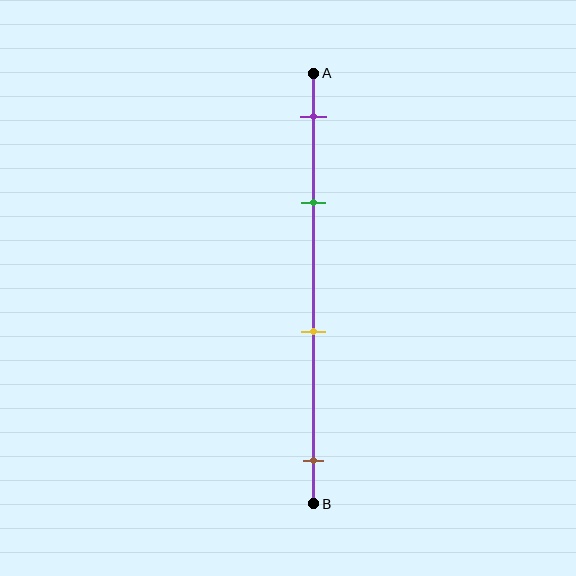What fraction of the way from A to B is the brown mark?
The brown mark is approximately 90% (0.9) of the way from A to B.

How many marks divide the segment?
There are 4 marks dividing the segment.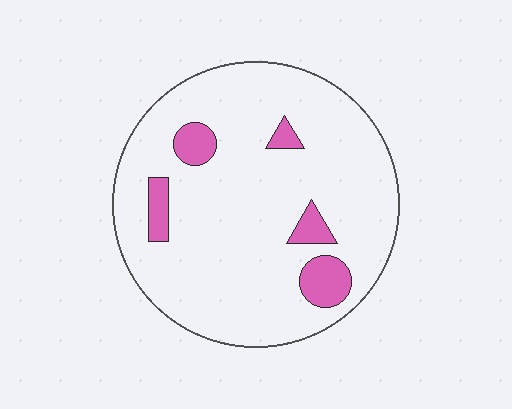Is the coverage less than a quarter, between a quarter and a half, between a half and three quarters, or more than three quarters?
Less than a quarter.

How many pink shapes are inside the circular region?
5.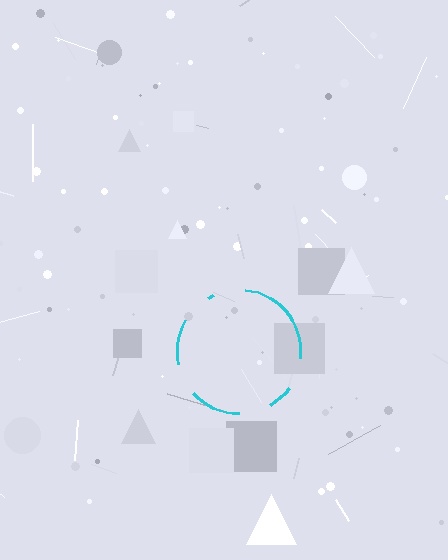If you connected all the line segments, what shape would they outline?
They would outline a circle.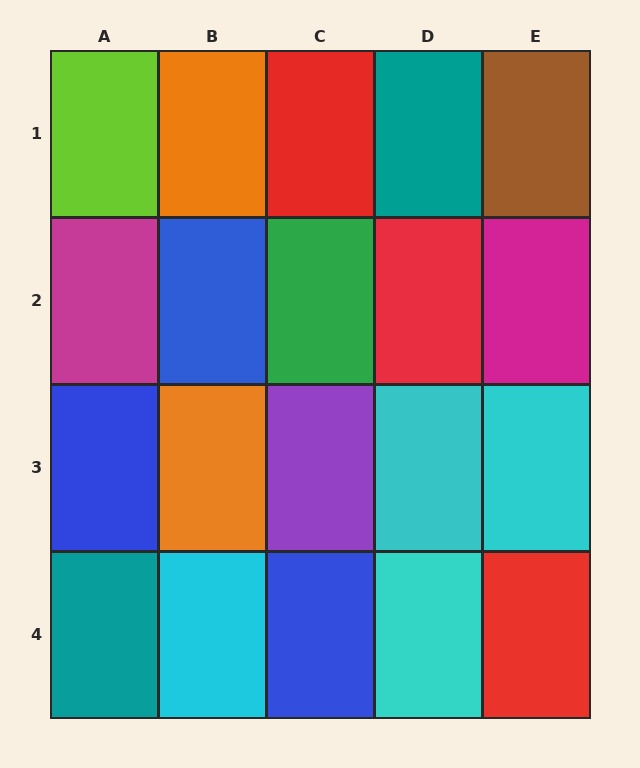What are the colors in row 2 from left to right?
Magenta, blue, green, red, magenta.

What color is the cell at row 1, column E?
Brown.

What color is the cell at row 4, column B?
Cyan.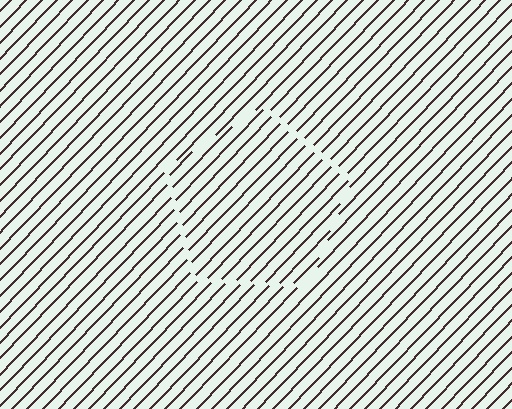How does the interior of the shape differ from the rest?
The interior of the shape contains the same grating, shifted by half a period — the contour is defined by the phase discontinuity where line-ends from the inner and outer gratings abut.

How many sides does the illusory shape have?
5 sides — the line-ends trace a pentagon.